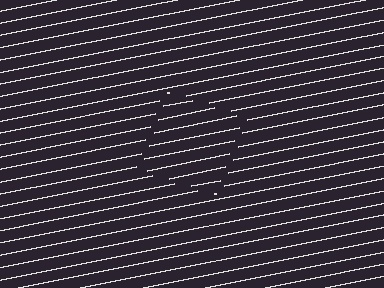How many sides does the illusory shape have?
4 sides — the line-ends trace a square.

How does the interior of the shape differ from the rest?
The interior of the shape contains the same grating, shifted by half a period — the contour is defined by the phase discontinuity where line-ends from the inner and outer gratings abut.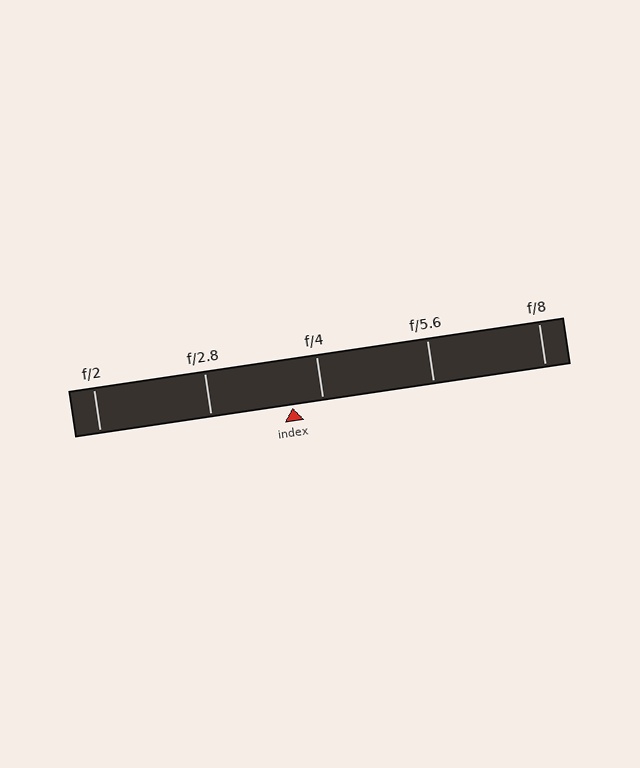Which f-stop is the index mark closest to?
The index mark is closest to f/4.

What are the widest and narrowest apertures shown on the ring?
The widest aperture shown is f/2 and the narrowest is f/8.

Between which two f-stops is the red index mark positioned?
The index mark is between f/2.8 and f/4.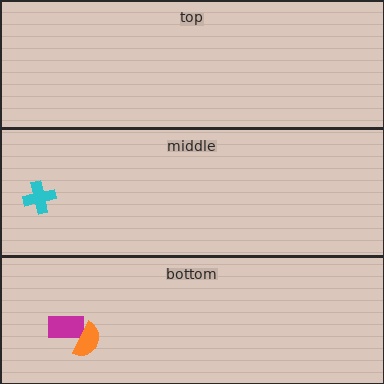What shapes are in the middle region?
The cyan cross.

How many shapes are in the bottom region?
2.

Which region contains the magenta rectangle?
The bottom region.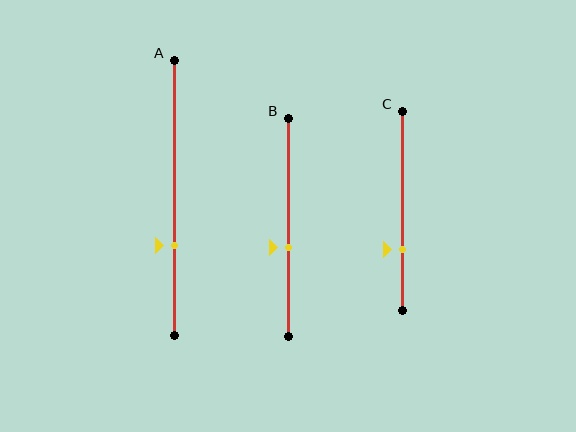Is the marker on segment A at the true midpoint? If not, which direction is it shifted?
No, the marker on segment A is shifted downward by about 17% of the segment length.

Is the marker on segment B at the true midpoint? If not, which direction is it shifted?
No, the marker on segment B is shifted downward by about 9% of the segment length.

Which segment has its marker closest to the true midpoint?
Segment B has its marker closest to the true midpoint.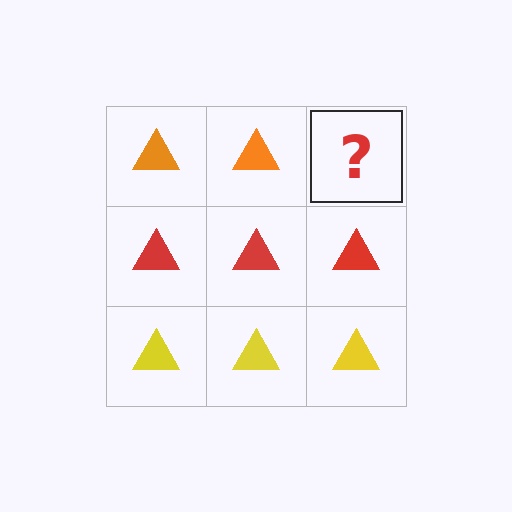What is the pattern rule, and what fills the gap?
The rule is that each row has a consistent color. The gap should be filled with an orange triangle.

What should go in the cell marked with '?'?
The missing cell should contain an orange triangle.